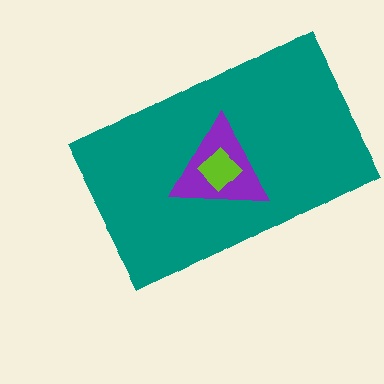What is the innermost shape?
The lime diamond.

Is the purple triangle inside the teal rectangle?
Yes.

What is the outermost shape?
The teal rectangle.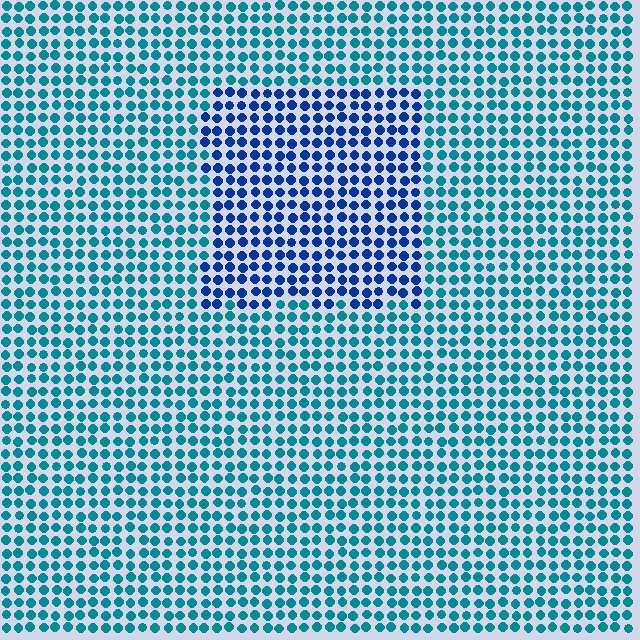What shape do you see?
I see a rectangle.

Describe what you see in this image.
The image is filled with small teal elements in a uniform arrangement. A rectangle-shaped region is visible where the elements are tinted to a slightly different hue, forming a subtle color boundary.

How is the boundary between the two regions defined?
The boundary is defined purely by a slight shift in hue (about 37 degrees). Spacing, size, and orientation are identical on both sides.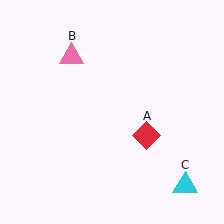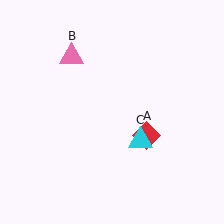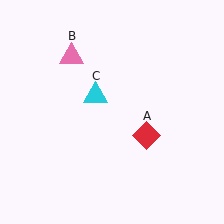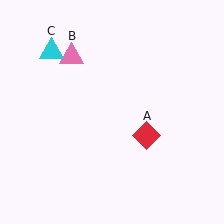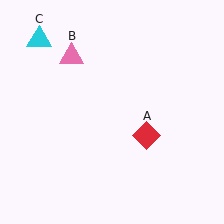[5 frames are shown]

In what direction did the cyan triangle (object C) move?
The cyan triangle (object C) moved up and to the left.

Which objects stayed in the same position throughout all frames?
Red diamond (object A) and pink triangle (object B) remained stationary.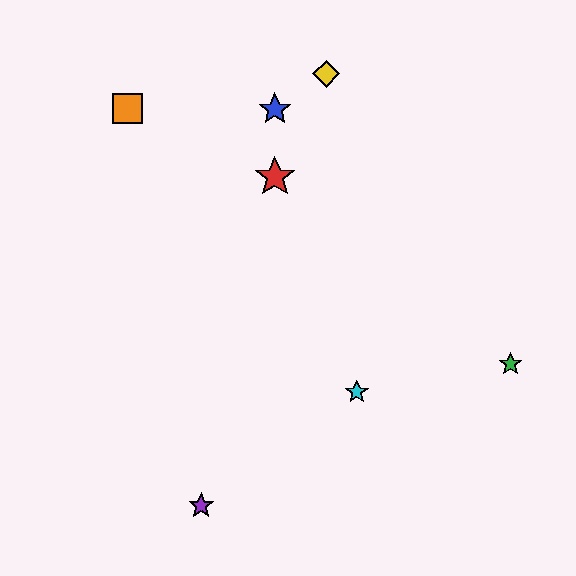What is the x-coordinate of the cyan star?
The cyan star is at x≈357.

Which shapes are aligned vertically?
The red star, the blue star are aligned vertically.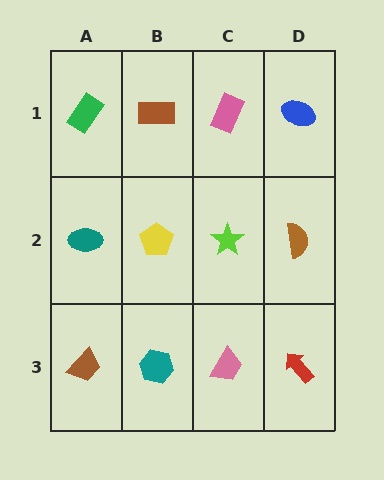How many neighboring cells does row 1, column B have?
3.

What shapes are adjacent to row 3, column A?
A teal ellipse (row 2, column A), a teal hexagon (row 3, column B).